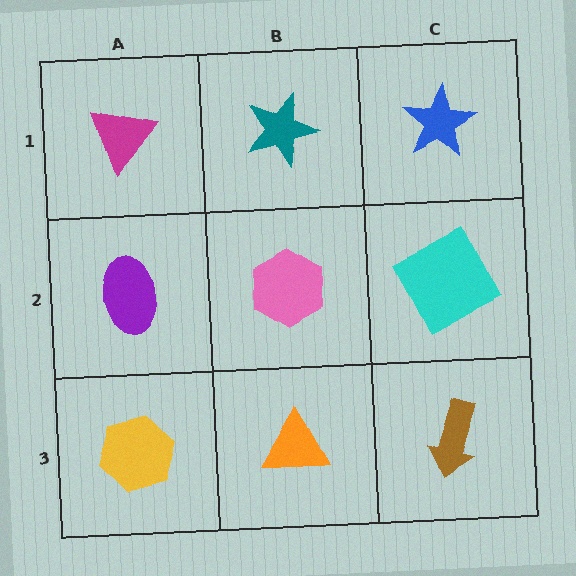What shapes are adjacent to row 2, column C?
A blue star (row 1, column C), a brown arrow (row 3, column C), a pink hexagon (row 2, column B).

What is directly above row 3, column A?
A purple ellipse.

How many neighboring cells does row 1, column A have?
2.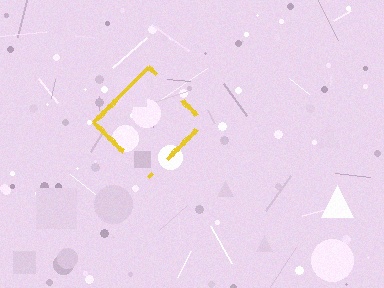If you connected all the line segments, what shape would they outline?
They would outline a diamond.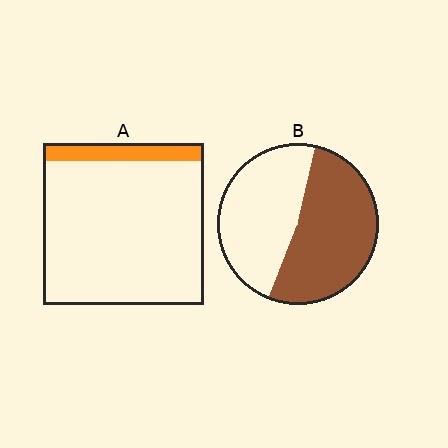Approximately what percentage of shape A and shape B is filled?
A is approximately 10% and B is approximately 55%.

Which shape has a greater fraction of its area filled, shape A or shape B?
Shape B.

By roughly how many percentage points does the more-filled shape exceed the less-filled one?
By roughly 40 percentage points (B over A).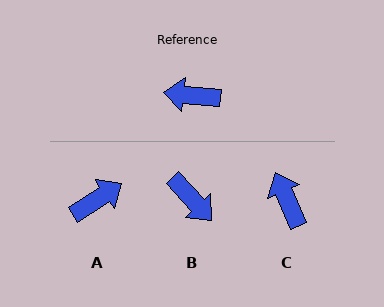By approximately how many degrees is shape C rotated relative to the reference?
Approximately 61 degrees clockwise.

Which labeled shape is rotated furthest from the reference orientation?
A, about 141 degrees away.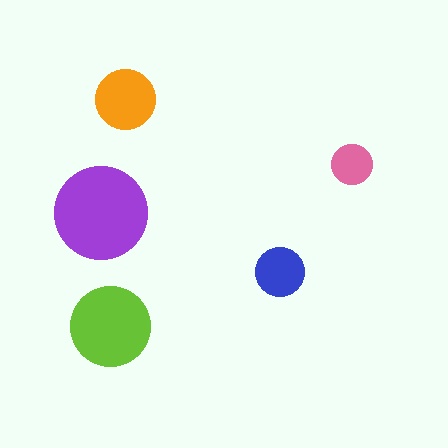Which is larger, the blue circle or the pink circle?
The blue one.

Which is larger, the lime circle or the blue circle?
The lime one.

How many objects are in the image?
There are 5 objects in the image.